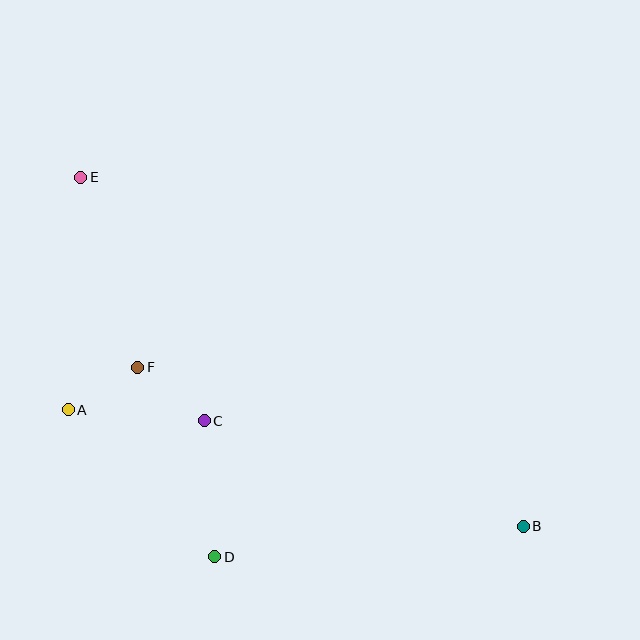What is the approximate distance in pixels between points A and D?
The distance between A and D is approximately 208 pixels.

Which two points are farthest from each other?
Points B and E are farthest from each other.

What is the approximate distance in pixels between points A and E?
The distance between A and E is approximately 233 pixels.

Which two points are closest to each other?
Points A and F are closest to each other.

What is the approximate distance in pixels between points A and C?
The distance between A and C is approximately 136 pixels.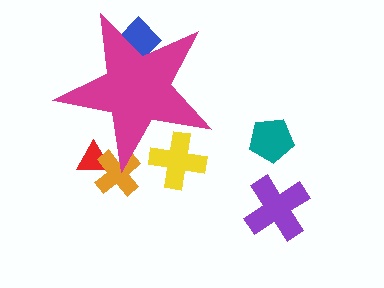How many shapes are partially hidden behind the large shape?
4 shapes are partially hidden.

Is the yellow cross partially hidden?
Yes, the yellow cross is partially hidden behind the magenta star.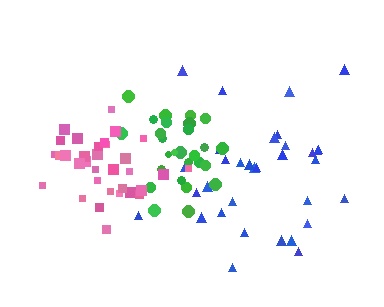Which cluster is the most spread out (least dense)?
Blue.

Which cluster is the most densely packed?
Green.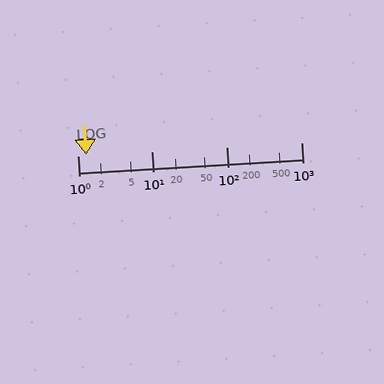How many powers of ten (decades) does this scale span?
The scale spans 3 decades, from 1 to 1000.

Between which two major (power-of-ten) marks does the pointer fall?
The pointer is between 1 and 10.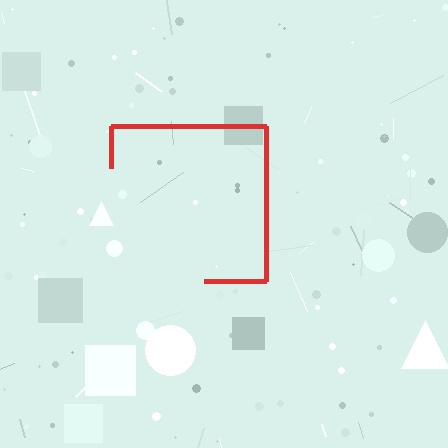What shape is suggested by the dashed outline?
The dashed outline suggests a square.